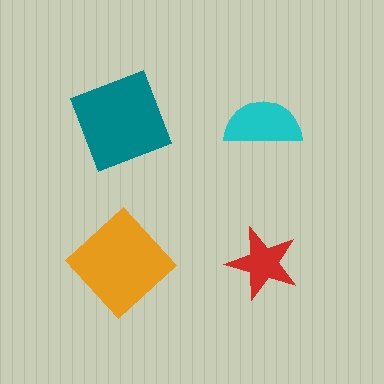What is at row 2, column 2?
A red star.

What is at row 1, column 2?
A cyan semicircle.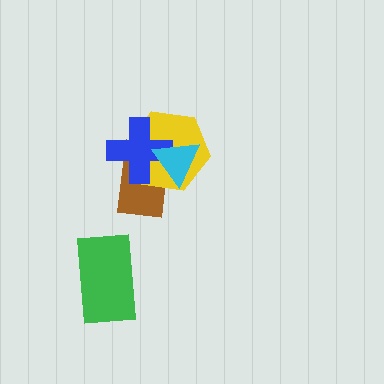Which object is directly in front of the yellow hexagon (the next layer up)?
The blue cross is directly in front of the yellow hexagon.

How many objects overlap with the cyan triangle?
3 objects overlap with the cyan triangle.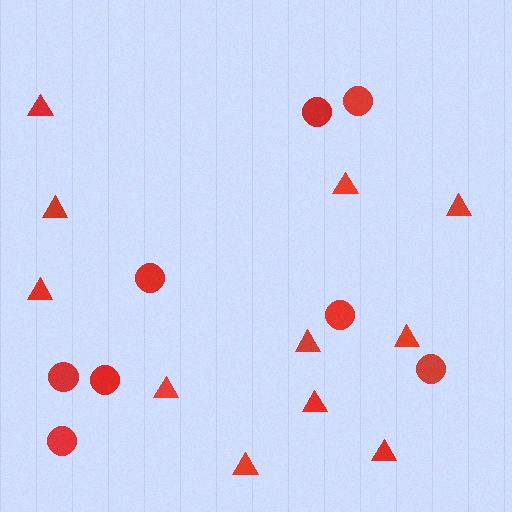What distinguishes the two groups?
There are 2 groups: one group of circles (8) and one group of triangles (11).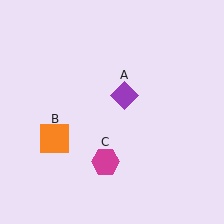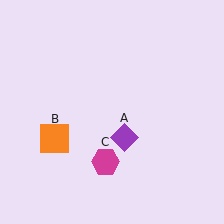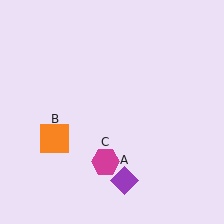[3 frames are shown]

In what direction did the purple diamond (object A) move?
The purple diamond (object A) moved down.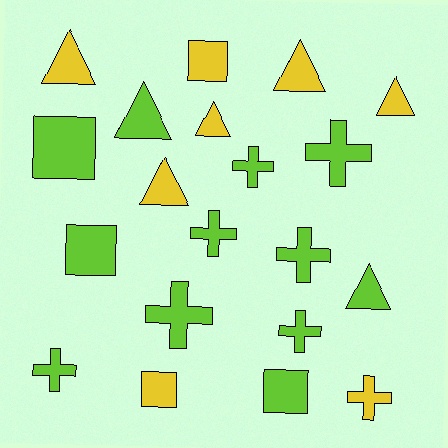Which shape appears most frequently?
Cross, with 8 objects.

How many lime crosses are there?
There are 7 lime crosses.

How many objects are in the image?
There are 20 objects.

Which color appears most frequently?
Lime, with 12 objects.